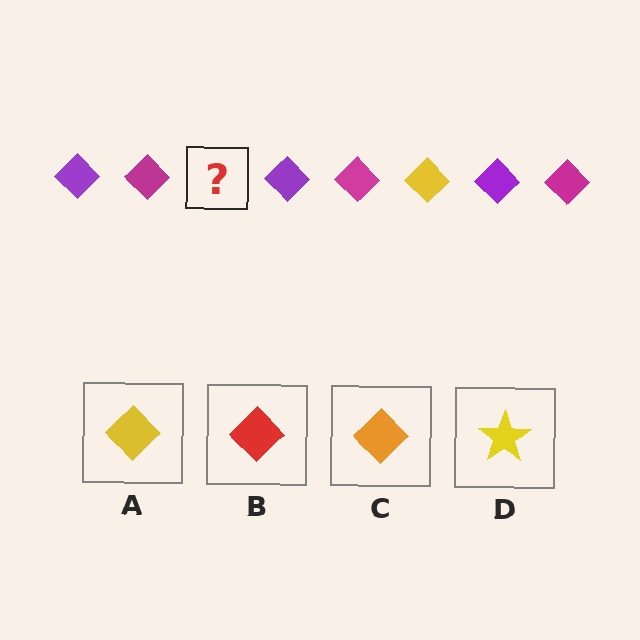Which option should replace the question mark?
Option A.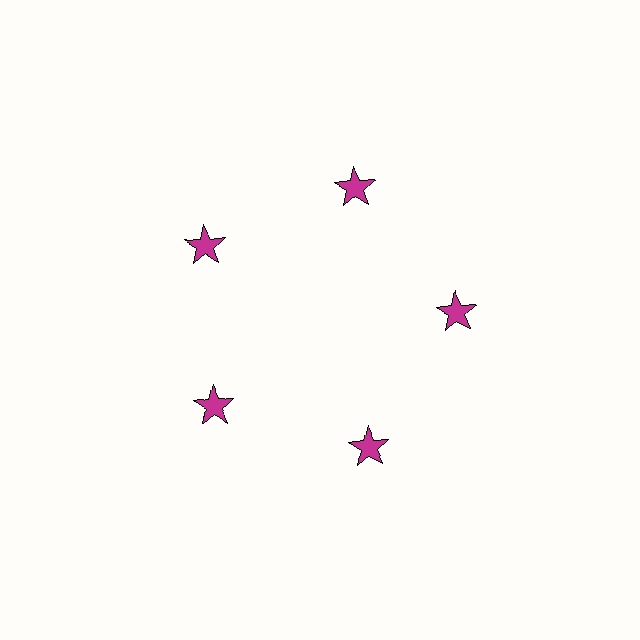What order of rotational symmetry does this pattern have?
This pattern has 5-fold rotational symmetry.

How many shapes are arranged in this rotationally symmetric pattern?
There are 5 shapes, arranged in 5 groups of 1.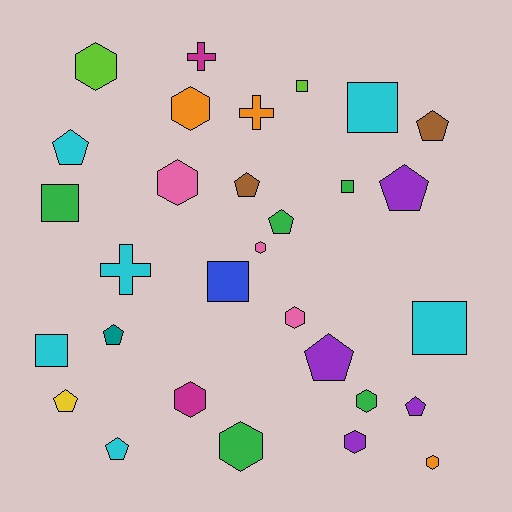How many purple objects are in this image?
There are 4 purple objects.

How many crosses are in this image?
There are 3 crosses.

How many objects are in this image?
There are 30 objects.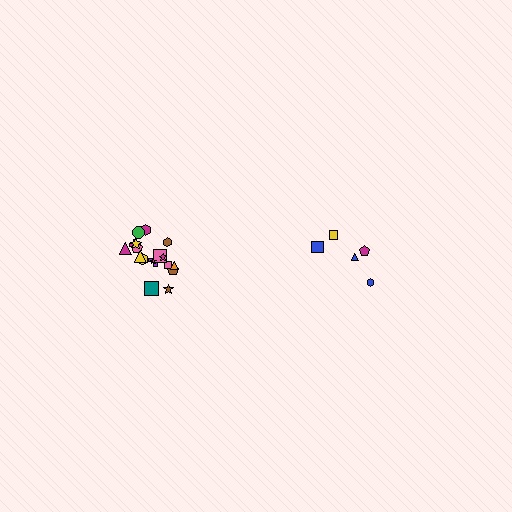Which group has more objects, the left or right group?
The left group.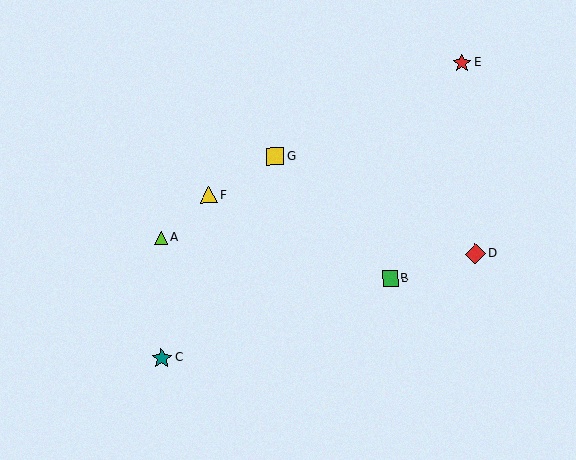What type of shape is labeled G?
Shape G is a yellow square.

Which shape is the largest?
The teal star (labeled C) is the largest.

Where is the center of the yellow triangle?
The center of the yellow triangle is at (209, 195).